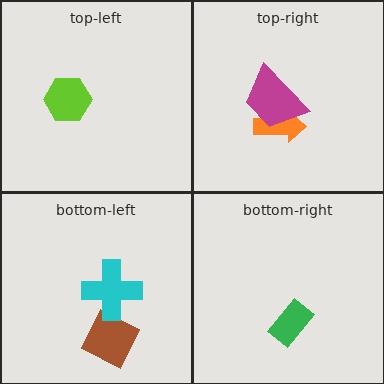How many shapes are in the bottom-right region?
1.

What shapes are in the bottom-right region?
The green rectangle.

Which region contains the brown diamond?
The bottom-left region.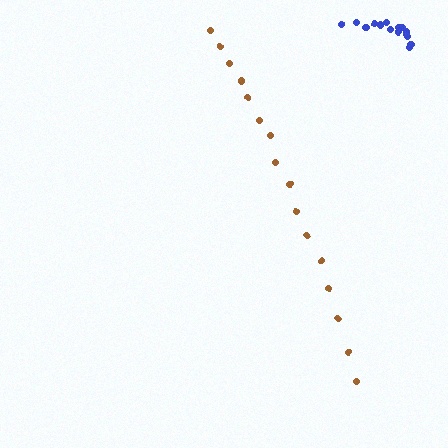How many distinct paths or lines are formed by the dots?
There are 2 distinct paths.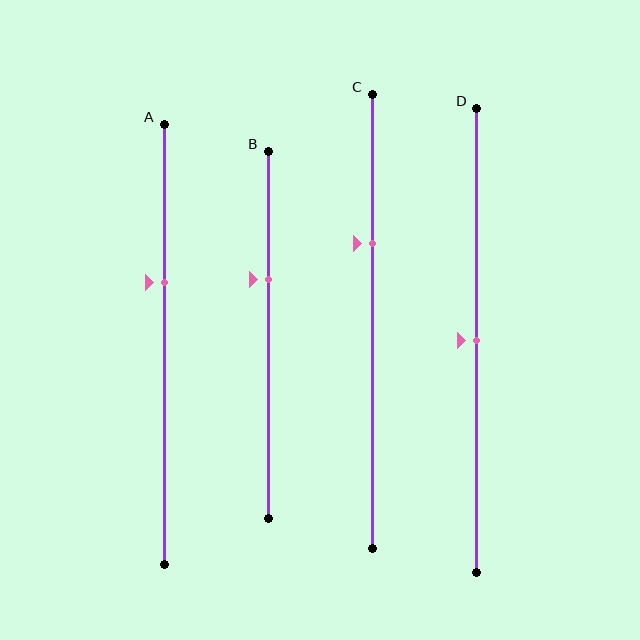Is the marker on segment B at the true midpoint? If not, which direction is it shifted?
No, the marker on segment B is shifted upward by about 15% of the segment length.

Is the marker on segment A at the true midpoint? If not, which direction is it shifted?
No, the marker on segment A is shifted upward by about 14% of the segment length.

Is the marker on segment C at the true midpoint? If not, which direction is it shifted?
No, the marker on segment C is shifted upward by about 17% of the segment length.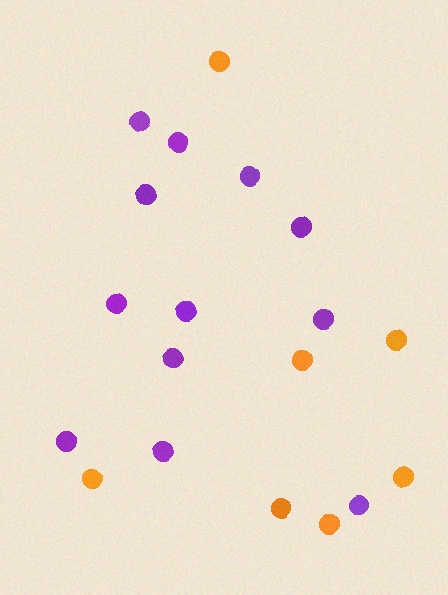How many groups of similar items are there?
There are 2 groups: one group of orange circles (7) and one group of purple circles (12).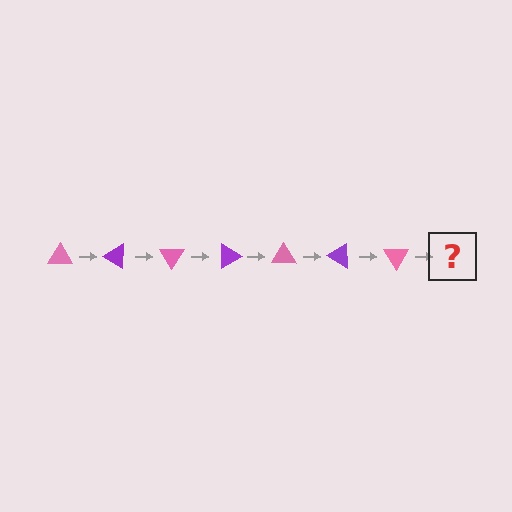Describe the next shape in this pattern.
It should be a purple triangle, rotated 210 degrees from the start.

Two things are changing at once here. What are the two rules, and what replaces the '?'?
The two rules are that it rotates 30 degrees each step and the color cycles through pink and purple. The '?' should be a purple triangle, rotated 210 degrees from the start.